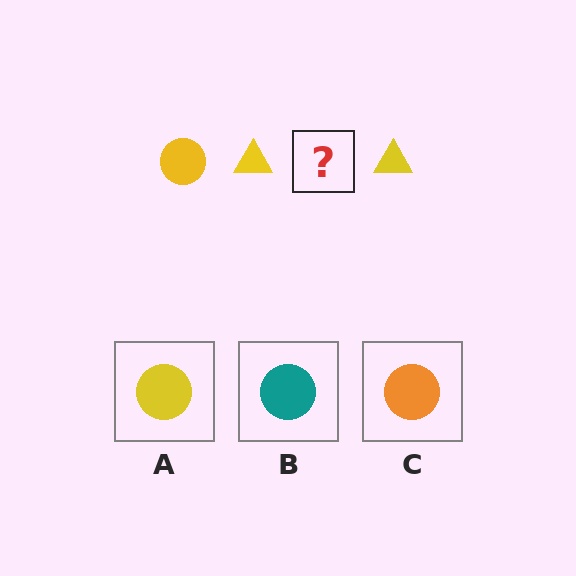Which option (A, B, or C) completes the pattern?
A.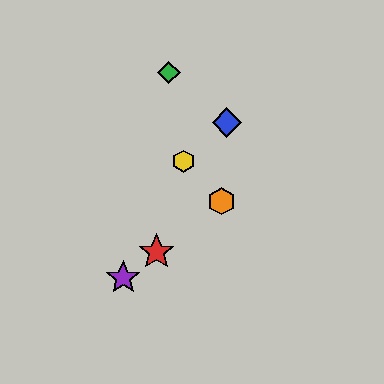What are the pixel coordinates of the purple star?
The purple star is at (123, 278).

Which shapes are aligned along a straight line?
The red star, the purple star, the orange hexagon are aligned along a straight line.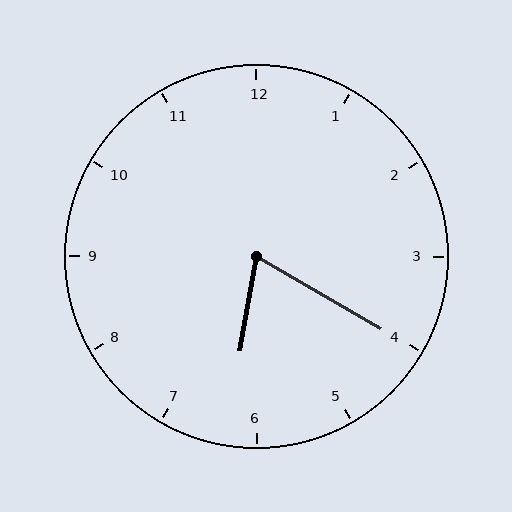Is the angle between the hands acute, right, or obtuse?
It is acute.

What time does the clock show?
6:20.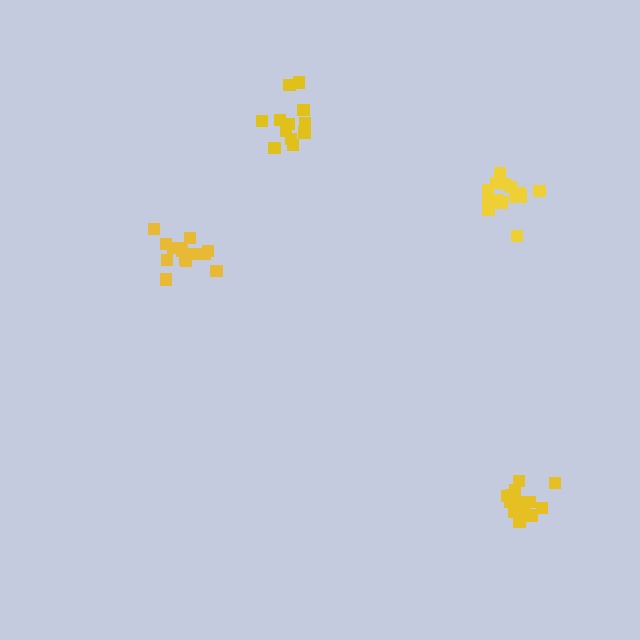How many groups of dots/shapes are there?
There are 4 groups.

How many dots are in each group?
Group 1: 17 dots, Group 2: 15 dots, Group 3: 12 dots, Group 4: 15 dots (59 total).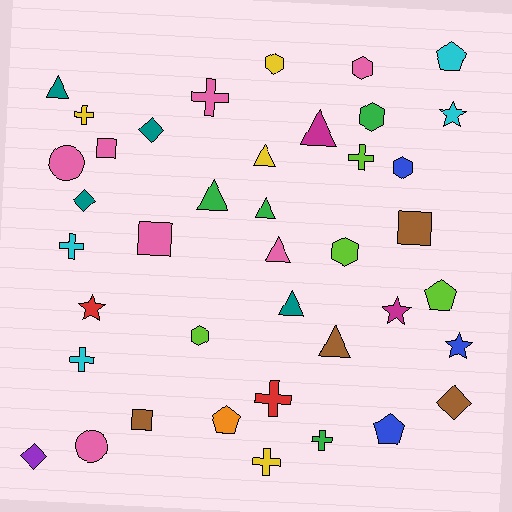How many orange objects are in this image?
There is 1 orange object.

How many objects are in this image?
There are 40 objects.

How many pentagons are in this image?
There are 4 pentagons.